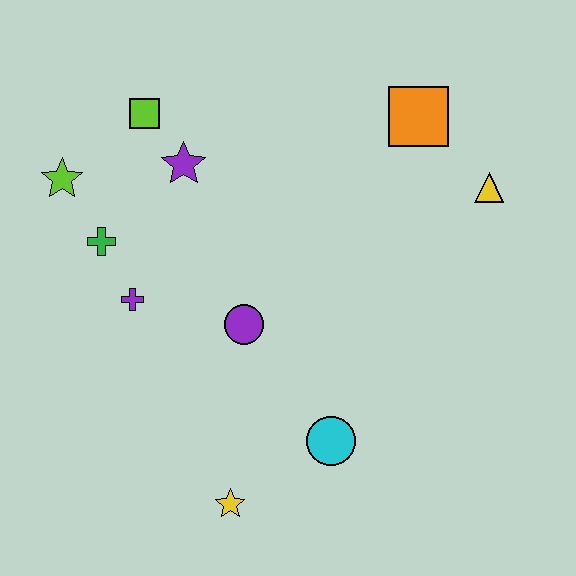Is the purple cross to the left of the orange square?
Yes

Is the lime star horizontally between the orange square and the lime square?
No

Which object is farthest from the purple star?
The yellow star is farthest from the purple star.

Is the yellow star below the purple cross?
Yes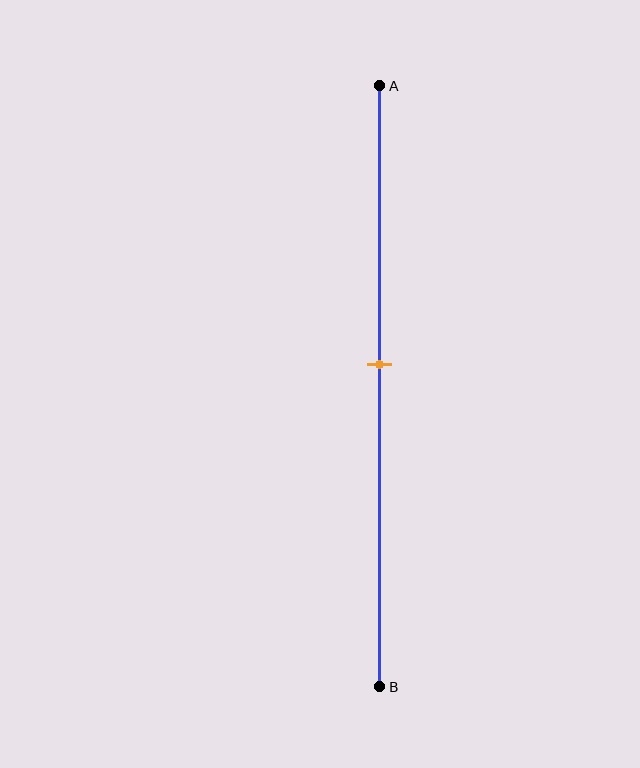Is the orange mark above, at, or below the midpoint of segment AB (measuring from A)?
The orange mark is above the midpoint of segment AB.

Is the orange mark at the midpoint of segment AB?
No, the mark is at about 45% from A, not at the 50% midpoint.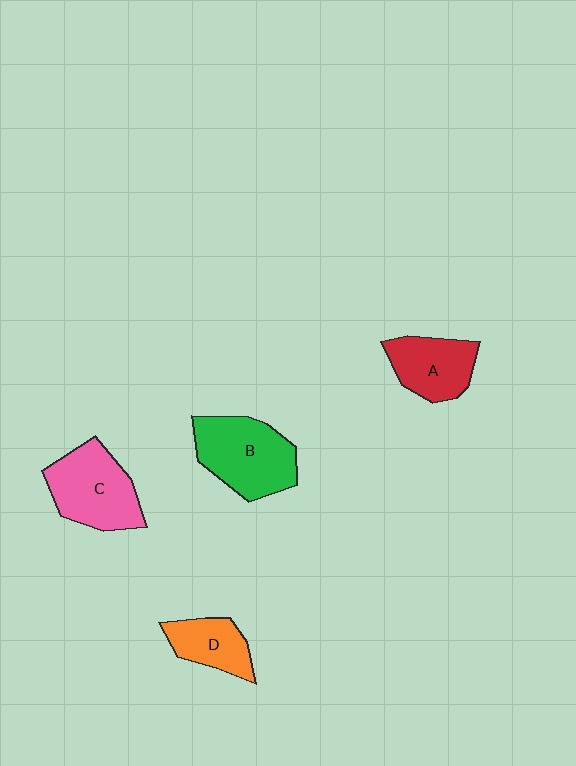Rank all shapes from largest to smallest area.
From largest to smallest: B (green), C (pink), A (red), D (orange).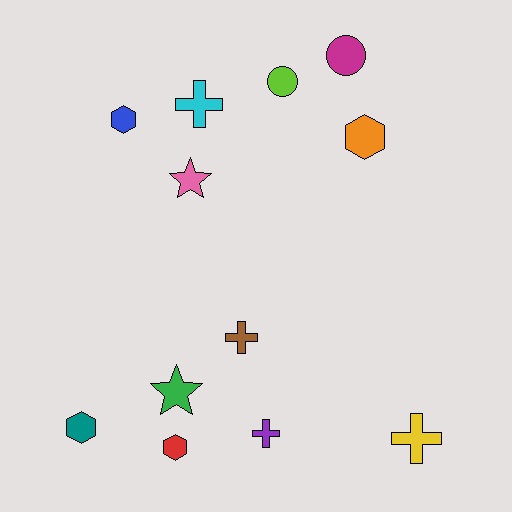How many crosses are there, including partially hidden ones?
There are 4 crosses.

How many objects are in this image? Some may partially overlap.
There are 12 objects.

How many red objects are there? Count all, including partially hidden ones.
There is 1 red object.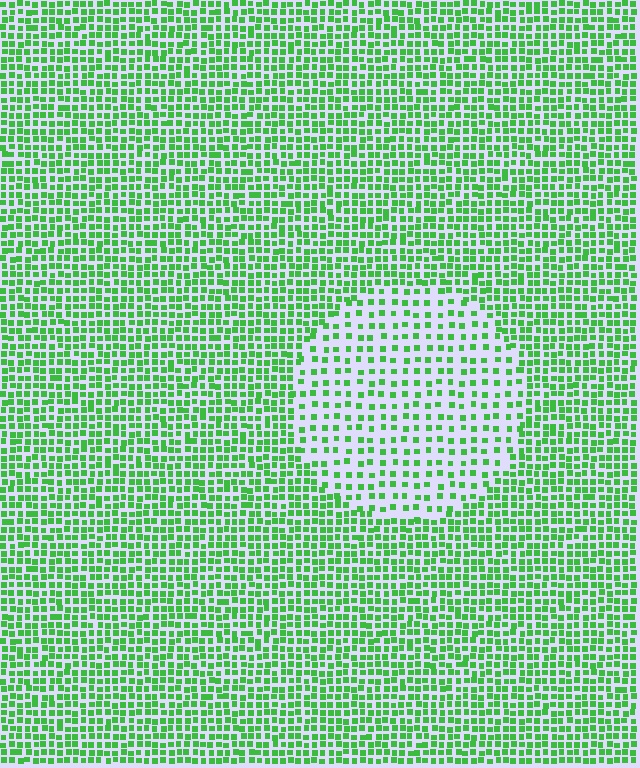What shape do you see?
I see a circle.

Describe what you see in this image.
The image contains small green elements arranged at two different densities. A circle-shaped region is visible where the elements are less densely packed than the surrounding area.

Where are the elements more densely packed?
The elements are more densely packed outside the circle boundary.